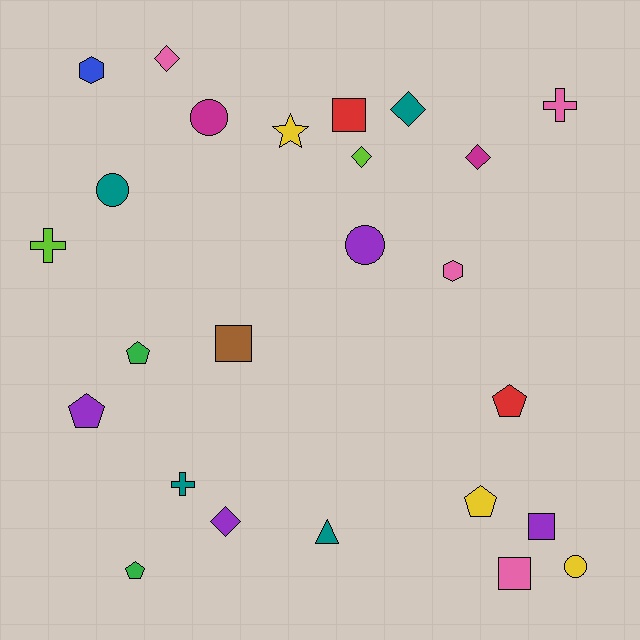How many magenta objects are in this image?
There are 2 magenta objects.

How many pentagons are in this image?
There are 5 pentagons.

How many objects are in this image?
There are 25 objects.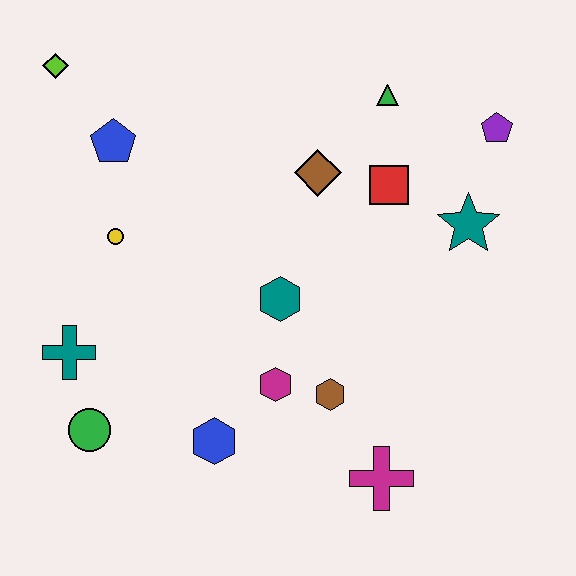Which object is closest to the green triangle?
The red square is closest to the green triangle.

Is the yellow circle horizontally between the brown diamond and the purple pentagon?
No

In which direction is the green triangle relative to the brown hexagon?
The green triangle is above the brown hexagon.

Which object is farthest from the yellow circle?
The purple pentagon is farthest from the yellow circle.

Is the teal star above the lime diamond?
No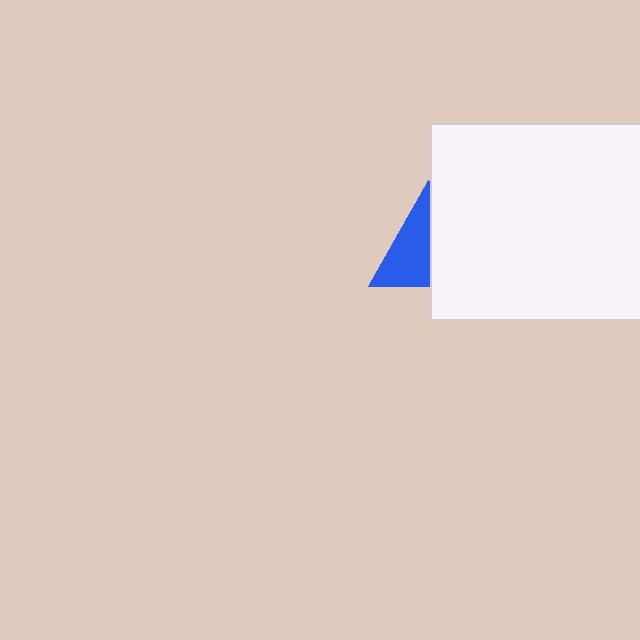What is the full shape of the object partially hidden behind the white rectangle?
The partially hidden object is a blue triangle.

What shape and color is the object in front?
The object in front is a white rectangle.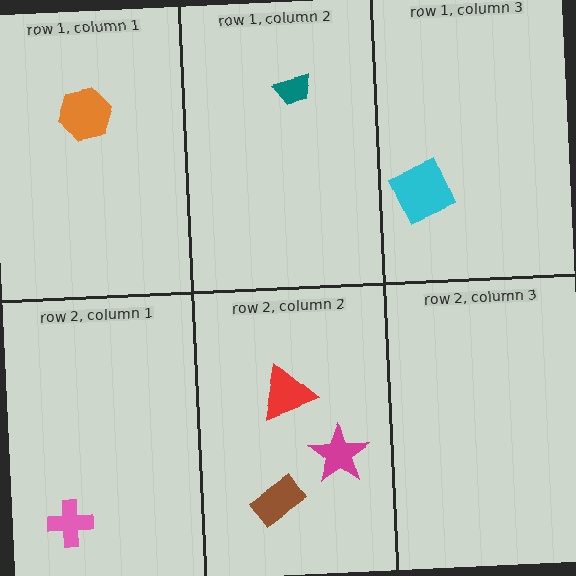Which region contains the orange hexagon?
The row 1, column 1 region.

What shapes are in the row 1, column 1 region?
The orange hexagon.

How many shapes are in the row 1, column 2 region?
1.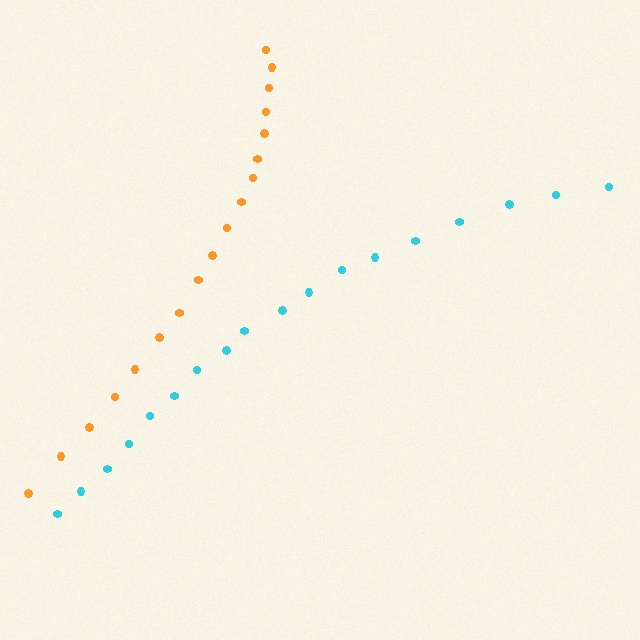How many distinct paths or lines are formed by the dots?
There are 2 distinct paths.